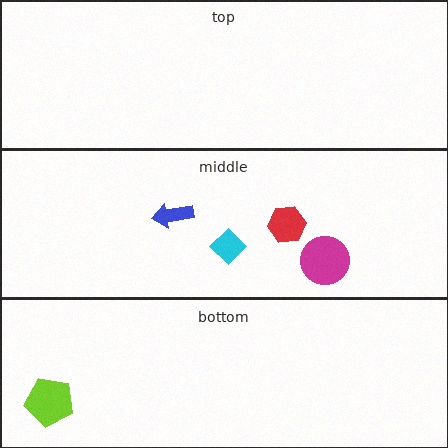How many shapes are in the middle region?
4.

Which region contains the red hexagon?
The middle region.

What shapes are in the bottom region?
The lime pentagon.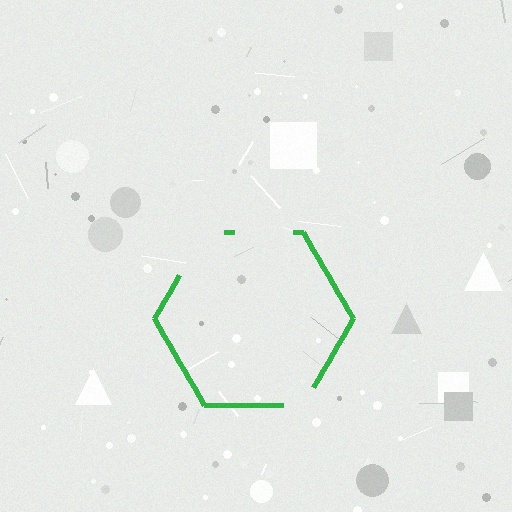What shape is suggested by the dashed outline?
The dashed outline suggests a hexagon.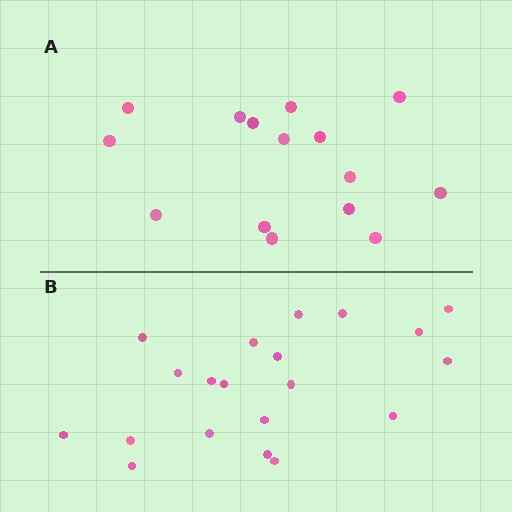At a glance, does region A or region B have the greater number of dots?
Region B (the bottom region) has more dots.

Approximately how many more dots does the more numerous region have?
Region B has about 5 more dots than region A.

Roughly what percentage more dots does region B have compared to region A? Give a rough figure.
About 35% more.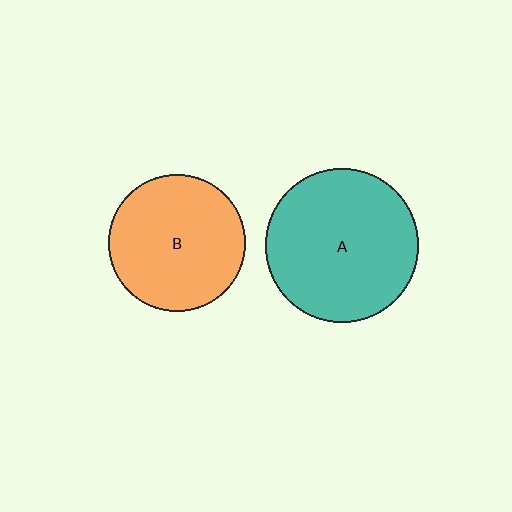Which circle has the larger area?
Circle A (teal).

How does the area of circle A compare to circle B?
Approximately 1.2 times.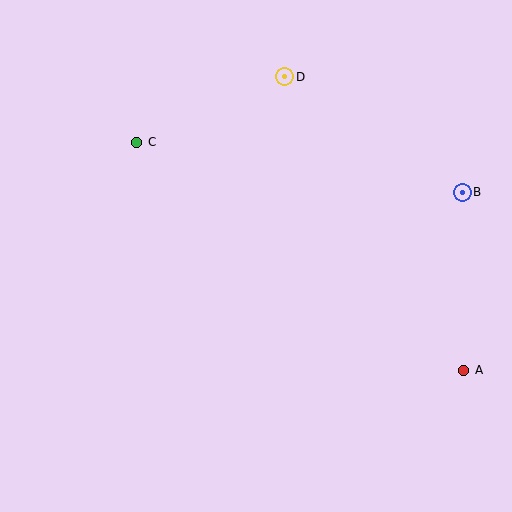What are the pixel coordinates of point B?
Point B is at (462, 193).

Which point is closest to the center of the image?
Point C at (137, 142) is closest to the center.